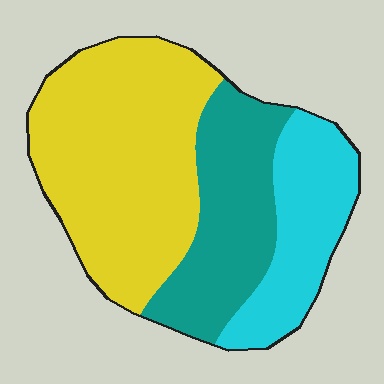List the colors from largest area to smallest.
From largest to smallest: yellow, teal, cyan.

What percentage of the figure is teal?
Teal takes up between a sixth and a third of the figure.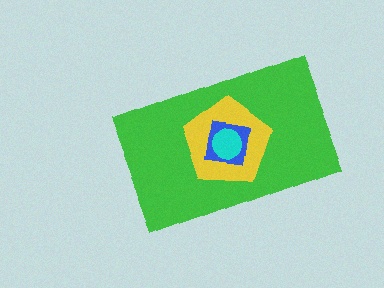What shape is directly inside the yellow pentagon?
The blue square.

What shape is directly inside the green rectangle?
The yellow pentagon.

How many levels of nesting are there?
4.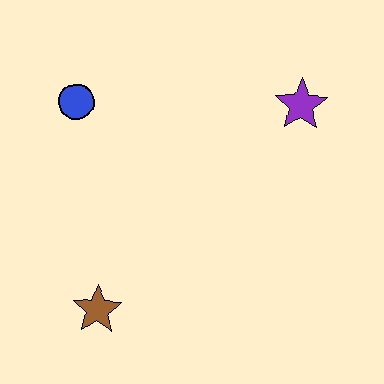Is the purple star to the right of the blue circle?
Yes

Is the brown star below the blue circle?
Yes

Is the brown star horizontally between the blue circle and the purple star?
Yes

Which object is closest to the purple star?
The blue circle is closest to the purple star.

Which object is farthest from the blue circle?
The purple star is farthest from the blue circle.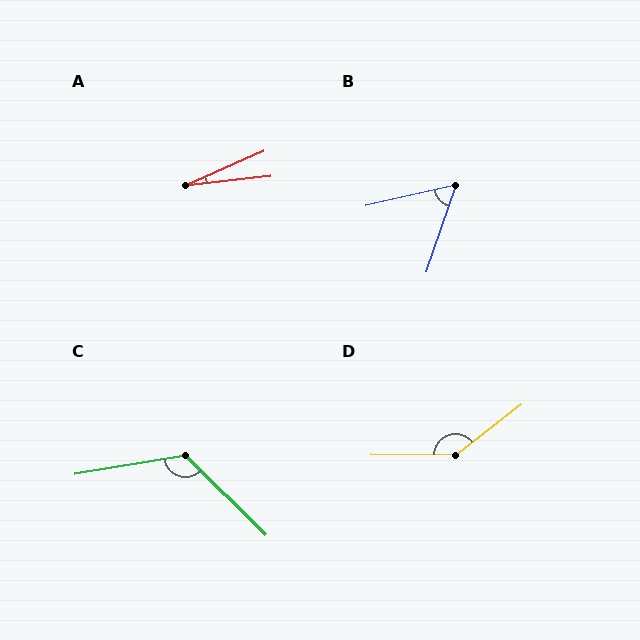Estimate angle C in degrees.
Approximately 126 degrees.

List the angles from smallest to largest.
A (18°), B (58°), C (126°), D (142°).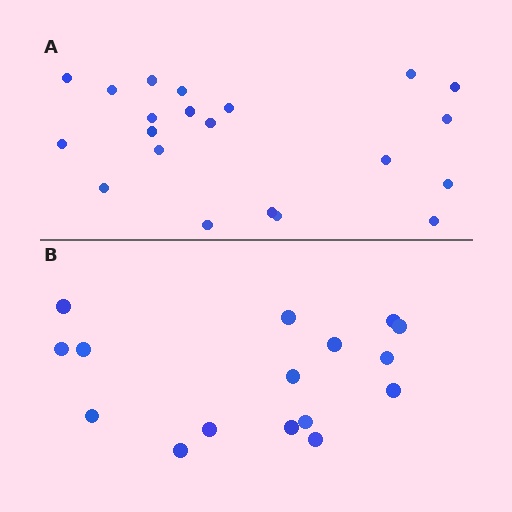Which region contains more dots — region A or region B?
Region A (the top region) has more dots.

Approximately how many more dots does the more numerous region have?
Region A has about 5 more dots than region B.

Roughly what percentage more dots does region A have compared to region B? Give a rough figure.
About 30% more.